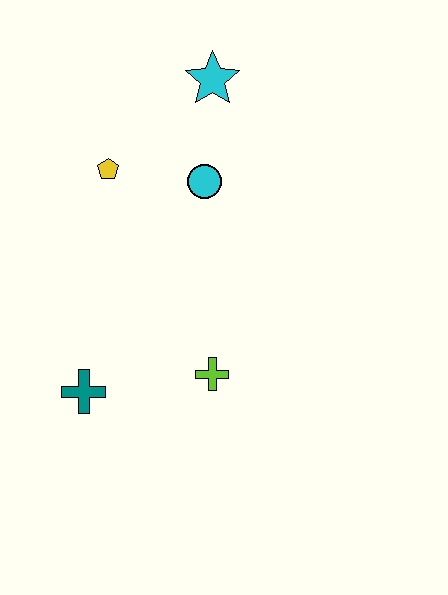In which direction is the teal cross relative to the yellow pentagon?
The teal cross is below the yellow pentagon.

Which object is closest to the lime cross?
The teal cross is closest to the lime cross.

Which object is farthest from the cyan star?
The teal cross is farthest from the cyan star.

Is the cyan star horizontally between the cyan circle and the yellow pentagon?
No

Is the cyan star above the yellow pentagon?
Yes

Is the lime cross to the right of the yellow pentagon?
Yes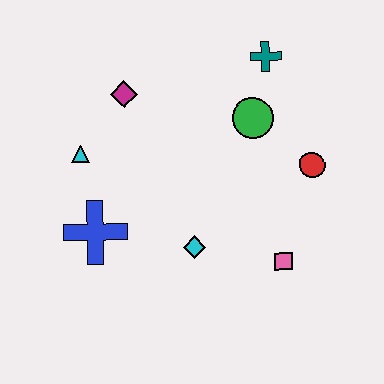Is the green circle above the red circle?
Yes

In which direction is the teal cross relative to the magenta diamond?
The teal cross is to the right of the magenta diamond.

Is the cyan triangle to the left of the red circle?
Yes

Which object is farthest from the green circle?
The blue cross is farthest from the green circle.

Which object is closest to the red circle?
The green circle is closest to the red circle.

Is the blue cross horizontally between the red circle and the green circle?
No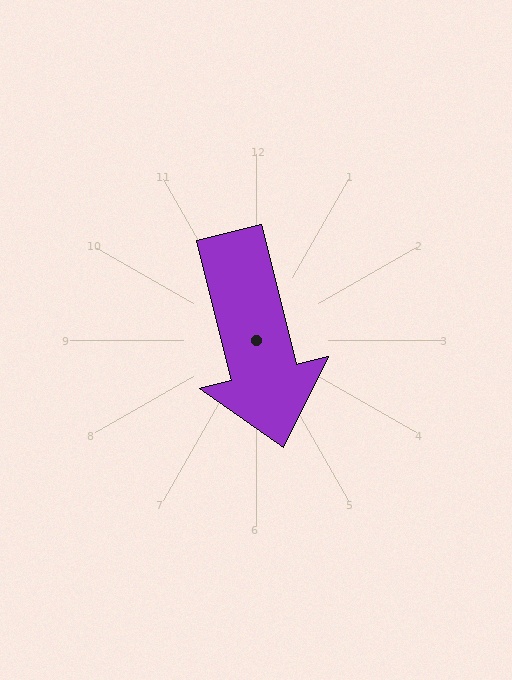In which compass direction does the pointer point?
South.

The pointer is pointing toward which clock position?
Roughly 6 o'clock.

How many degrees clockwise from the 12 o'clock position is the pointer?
Approximately 166 degrees.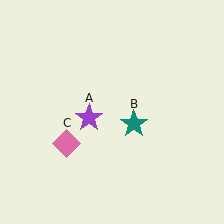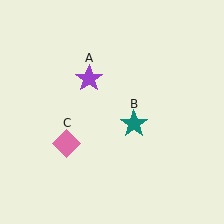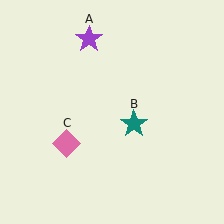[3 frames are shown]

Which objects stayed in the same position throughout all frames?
Teal star (object B) and pink diamond (object C) remained stationary.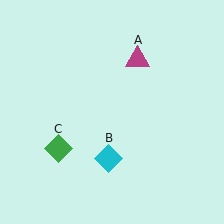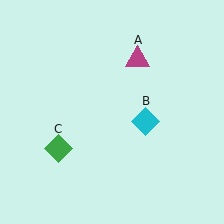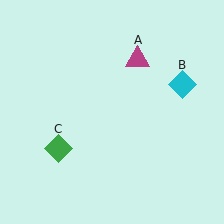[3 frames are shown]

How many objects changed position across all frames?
1 object changed position: cyan diamond (object B).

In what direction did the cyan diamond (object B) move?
The cyan diamond (object B) moved up and to the right.